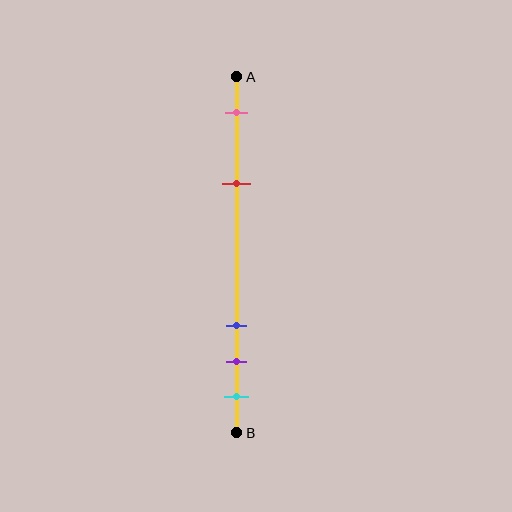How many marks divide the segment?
There are 5 marks dividing the segment.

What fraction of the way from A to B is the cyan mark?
The cyan mark is approximately 90% (0.9) of the way from A to B.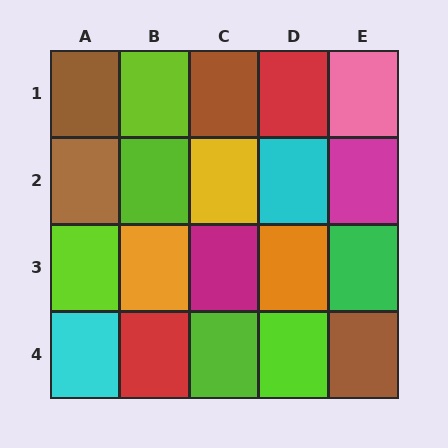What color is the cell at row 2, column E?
Magenta.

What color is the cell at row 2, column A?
Brown.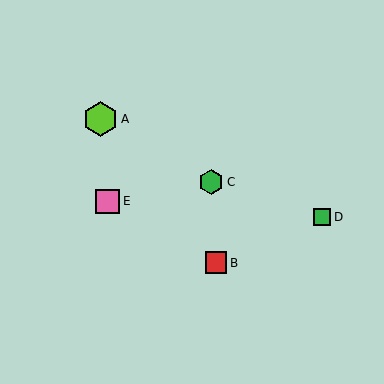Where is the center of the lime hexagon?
The center of the lime hexagon is at (101, 119).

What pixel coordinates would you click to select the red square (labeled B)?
Click at (216, 263) to select the red square B.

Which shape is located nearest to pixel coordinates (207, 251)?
The red square (labeled B) at (216, 263) is nearest to that location.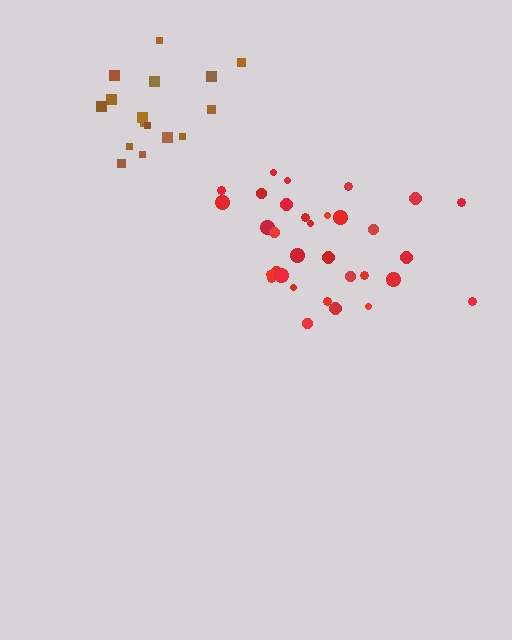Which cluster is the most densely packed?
Red.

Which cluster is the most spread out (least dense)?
Brown.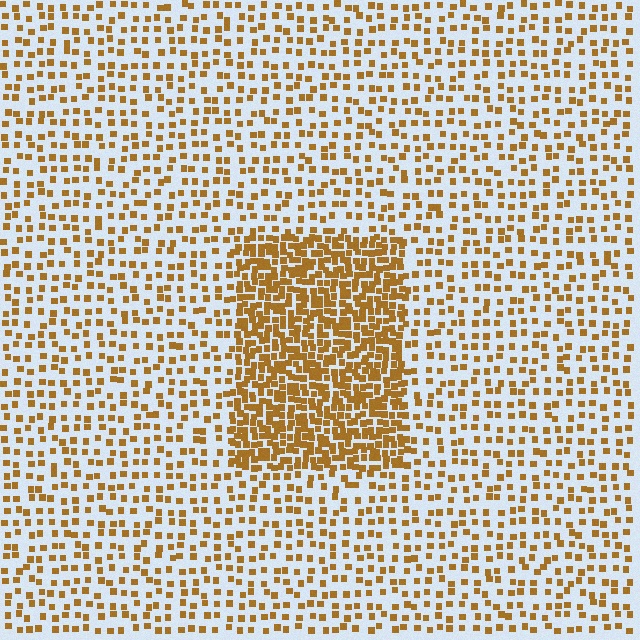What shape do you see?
I see a rectangle.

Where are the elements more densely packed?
The elements are more densely packed inside the rectangle boundary.